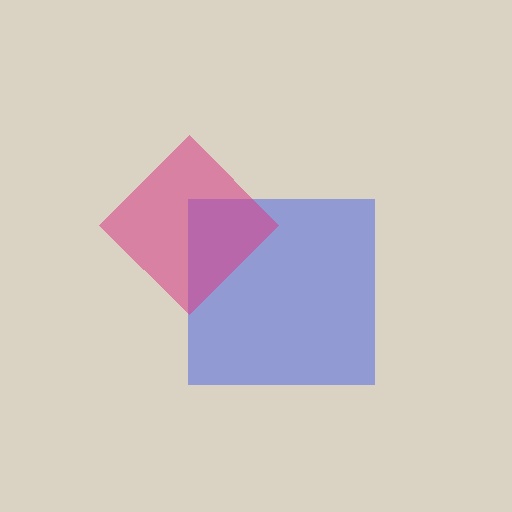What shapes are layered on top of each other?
The layered shapes are: a blue square, a magenta diamond.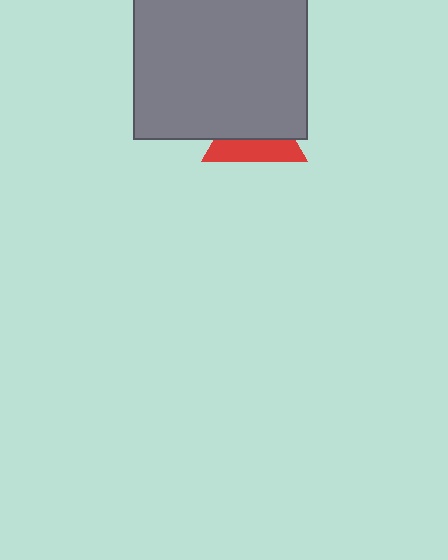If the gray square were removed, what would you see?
You would see the complete red triangle.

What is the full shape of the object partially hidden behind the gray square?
The partially hidden object is a red triangle.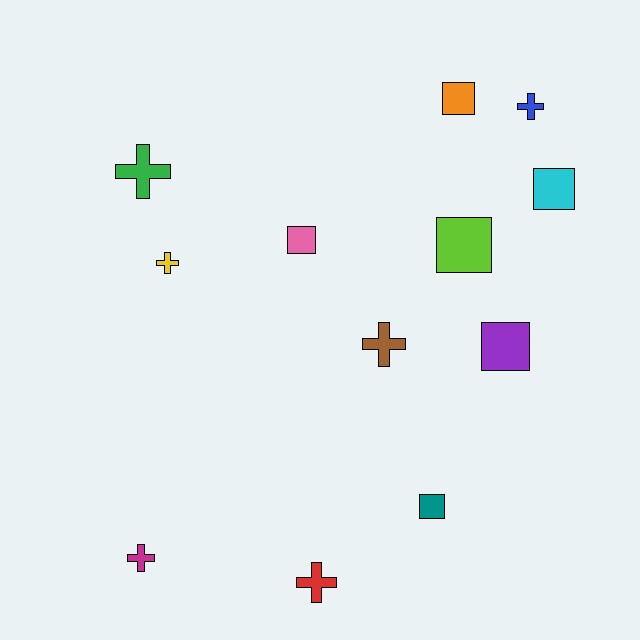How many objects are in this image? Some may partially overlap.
There are 12 objects.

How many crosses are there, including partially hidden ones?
There are 6 crosses.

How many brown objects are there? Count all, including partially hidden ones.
There is 1 brown object.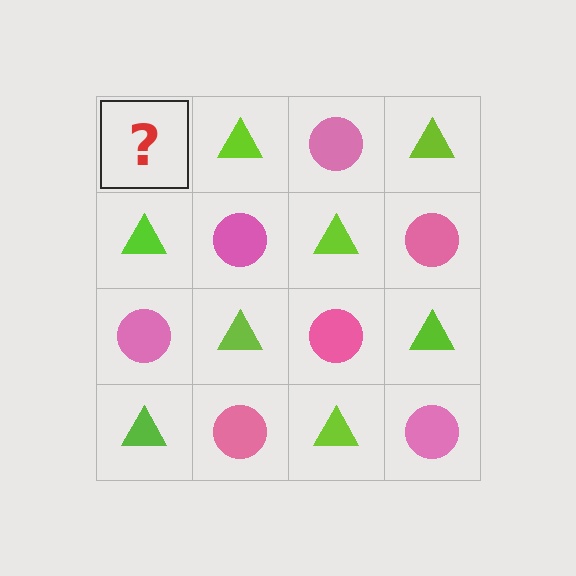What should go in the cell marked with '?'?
The missing cell should contain a pink circle.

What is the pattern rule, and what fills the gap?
The rule is that it alternates pink circle and lime triangle in a checkerboard pattern. The gap should be filled with a pink circle.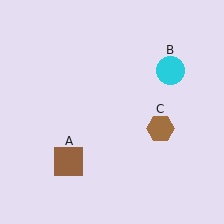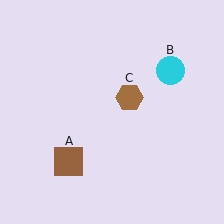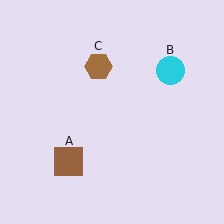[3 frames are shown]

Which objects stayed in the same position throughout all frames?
Brown square (object A) and cyan circle (object B) remained stationary.